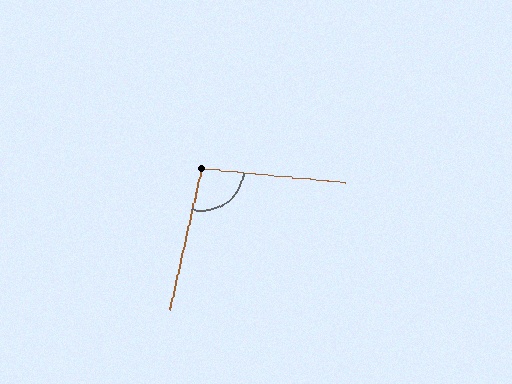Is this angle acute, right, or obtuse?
It is obtuse.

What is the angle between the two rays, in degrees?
Approximately 98 degrees.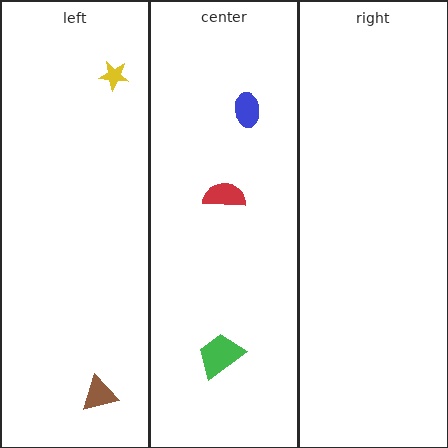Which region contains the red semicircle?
The center region.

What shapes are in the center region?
The red semicircle, the green trapezoid, the blue ellipse.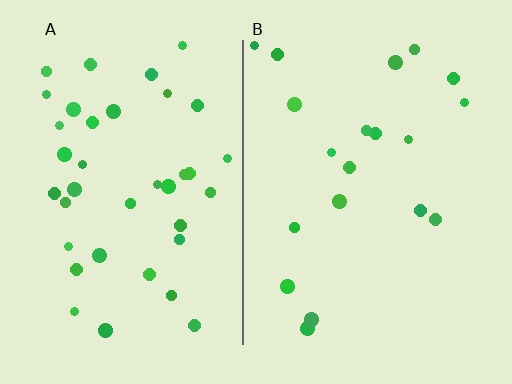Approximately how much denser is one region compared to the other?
Approximately 2.0× — region A over region B.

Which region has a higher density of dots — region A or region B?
A (the left).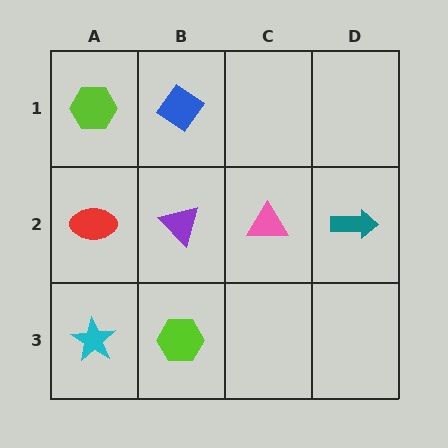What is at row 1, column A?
A lime hexagon.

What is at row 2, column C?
A pink triangle.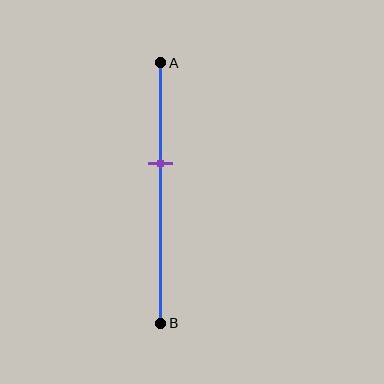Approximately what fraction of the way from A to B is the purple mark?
The purple mark is approximately 40% of the way from A to B.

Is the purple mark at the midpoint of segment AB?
No, the mark is at about 40% from A, not at the 50% midpoint.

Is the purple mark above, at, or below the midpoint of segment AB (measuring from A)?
The purple mark is above the midpoint of segment AB.